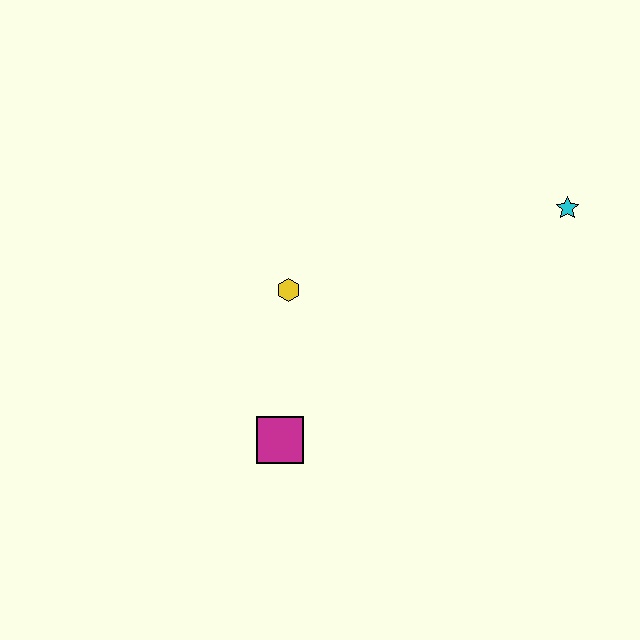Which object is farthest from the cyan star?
The magenta square is farthest from the cyan star.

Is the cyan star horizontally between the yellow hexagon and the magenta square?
No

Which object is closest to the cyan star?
The yellow hexagon is closest to the cyan star.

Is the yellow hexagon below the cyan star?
Yes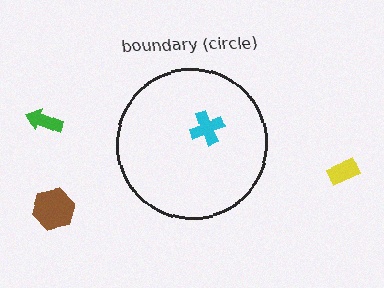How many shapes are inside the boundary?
1 inside, 3 outside.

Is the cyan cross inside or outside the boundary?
Inside.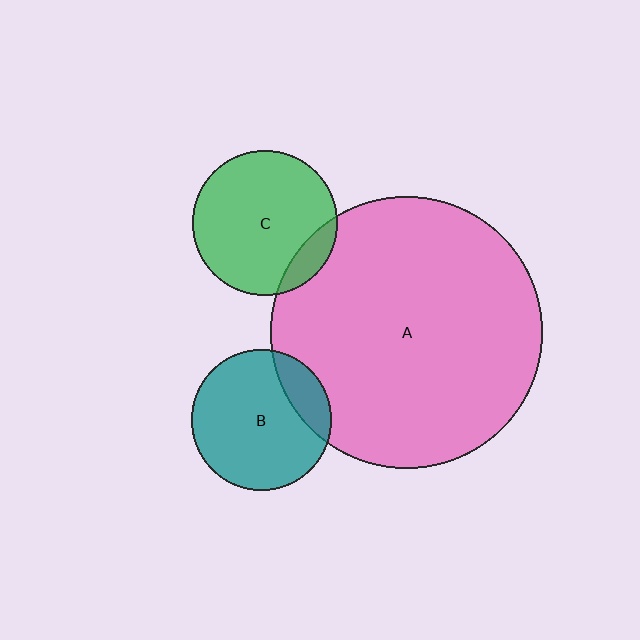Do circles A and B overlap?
Yes.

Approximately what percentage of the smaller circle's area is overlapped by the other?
Approximately 15%.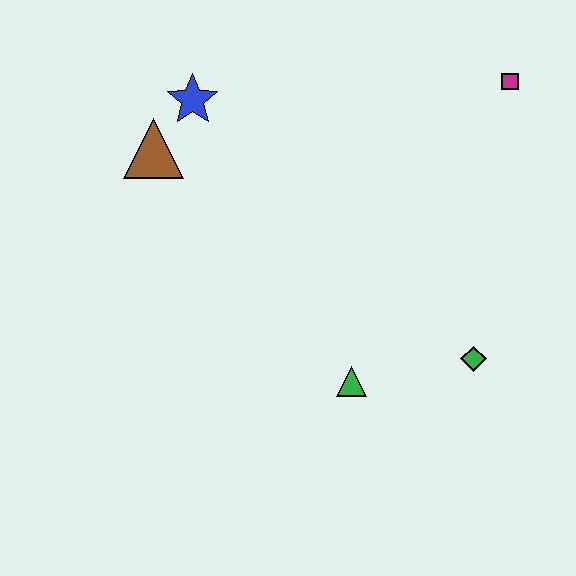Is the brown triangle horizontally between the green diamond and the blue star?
No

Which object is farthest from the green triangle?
The magenta square is farthest from the green triangle.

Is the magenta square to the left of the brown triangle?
No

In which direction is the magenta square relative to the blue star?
The magenta square is to the right of the blue star.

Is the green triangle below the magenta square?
Yes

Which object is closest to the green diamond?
The green triangle is closest to the green diamond.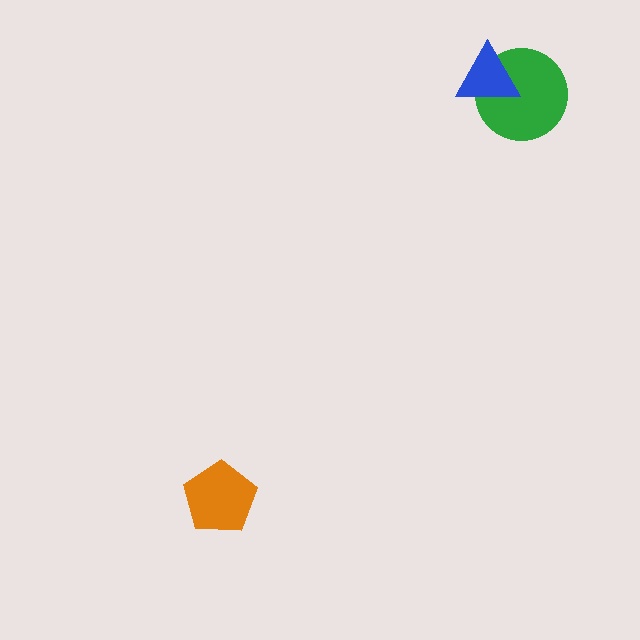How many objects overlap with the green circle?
1 object overlaps with the green circle.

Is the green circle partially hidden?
Yes, it is partially covered by another shape.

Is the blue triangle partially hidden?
No, no other shape covers it.